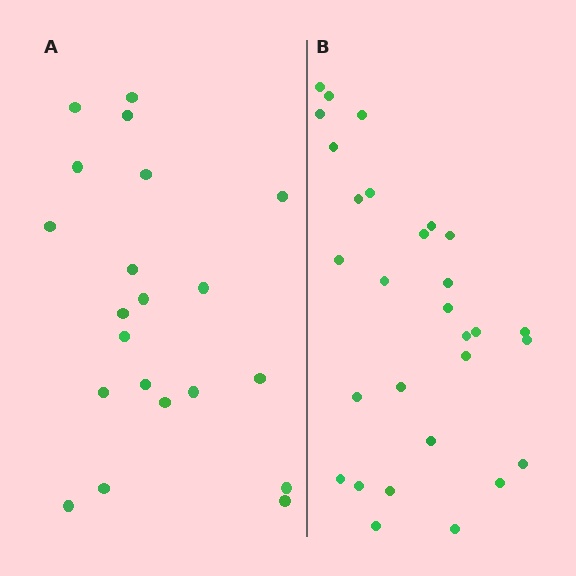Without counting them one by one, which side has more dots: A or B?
Region B (the right region) has more dots.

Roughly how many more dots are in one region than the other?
Region B has roughly 8 or so more dots than region A.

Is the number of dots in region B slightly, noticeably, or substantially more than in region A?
Region B has noticeably more, but not dramatically so. The ratio is roughly 1.4 to 1.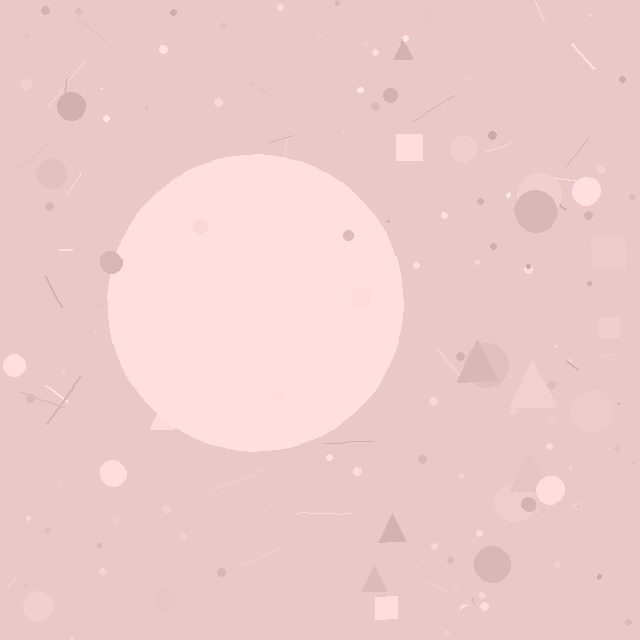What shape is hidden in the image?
A circle is hidden in the image.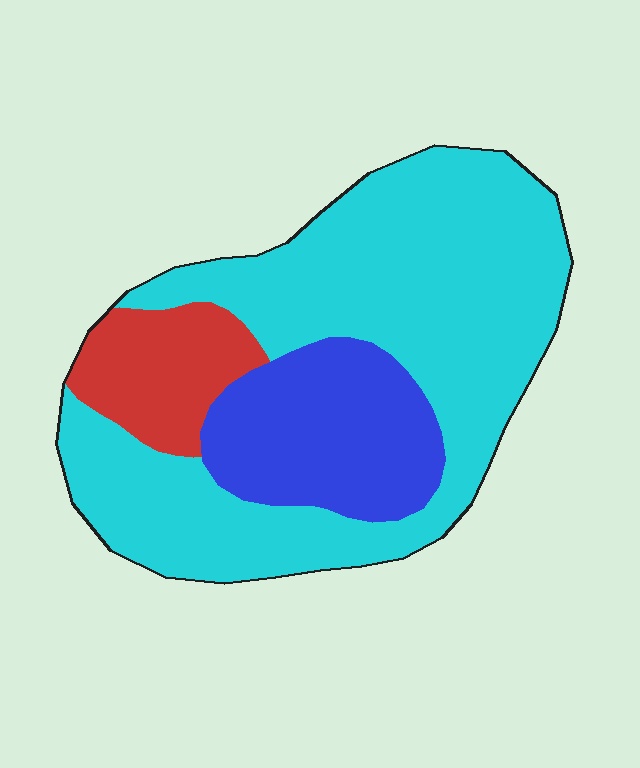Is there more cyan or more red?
Cyan.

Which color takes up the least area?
Red, at roughly 15%.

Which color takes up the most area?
Cyan, at roughly 65%.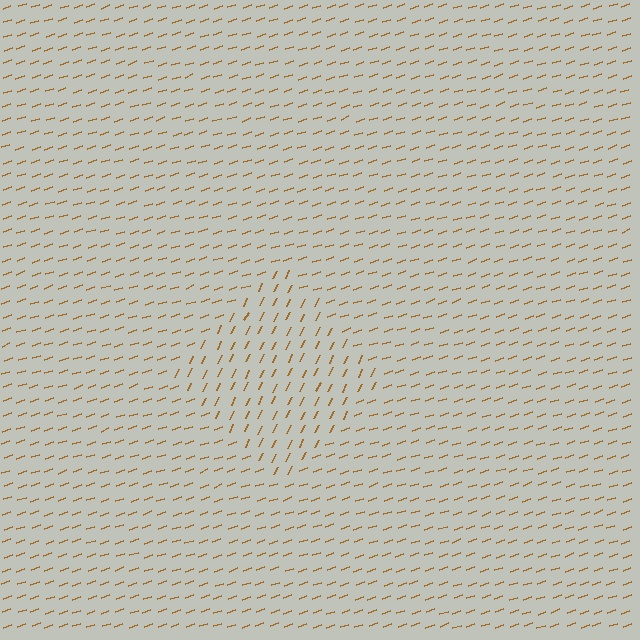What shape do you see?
I see a diamond.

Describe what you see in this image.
The image is filled with small brown line segments. A diamond region in the image has lines oriented differently from the surrounding lines, creating a visible texture boundary.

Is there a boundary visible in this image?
Yes, there is a texture boundary formed by a change in line orientation.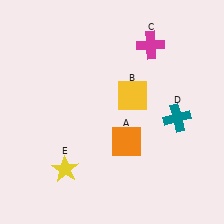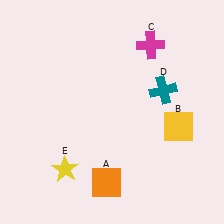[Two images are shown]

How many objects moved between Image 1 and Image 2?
3 objects moved between the two images.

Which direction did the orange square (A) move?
The orange square (A) moved down.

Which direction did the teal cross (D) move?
The teal cross (D) moved up.